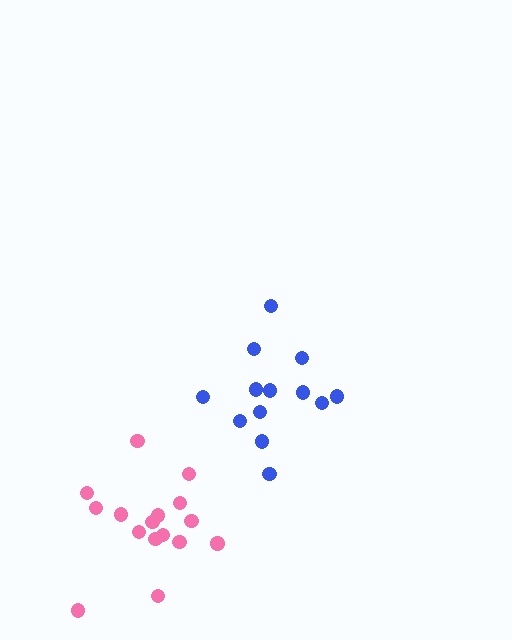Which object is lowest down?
The pink cluster is bottommost.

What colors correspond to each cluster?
The clusters are colored: blue, pink.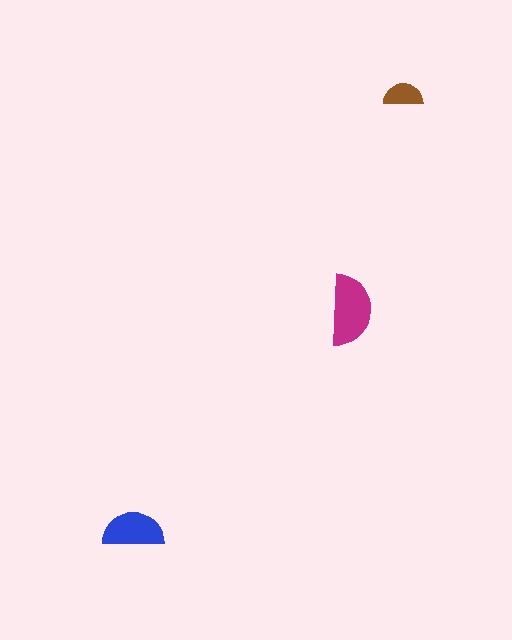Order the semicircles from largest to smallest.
the magenta one, the blue one, the brown one.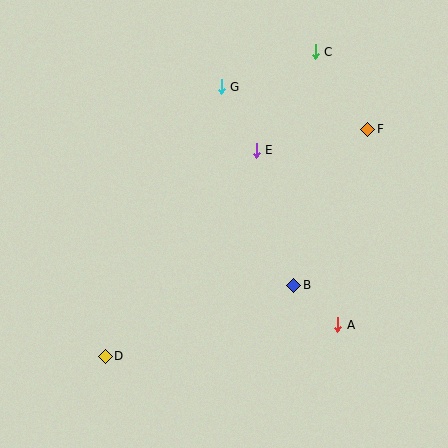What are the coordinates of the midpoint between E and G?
The midpoint between E and G is at (239, 119).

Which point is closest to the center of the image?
Point E at (256, 150) is closest to the center.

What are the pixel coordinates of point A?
Point A is at (338, 325).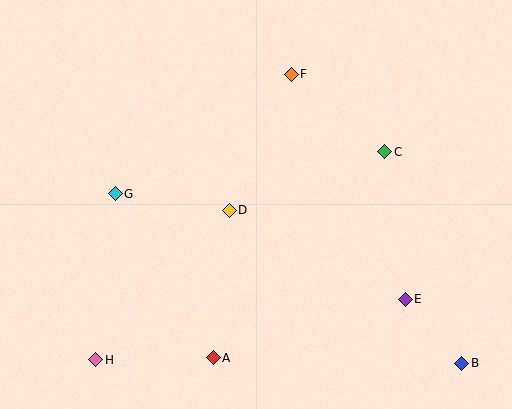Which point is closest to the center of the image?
Point D at (229, 210) is closest to the center.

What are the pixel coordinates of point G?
Point G is at (115, 194).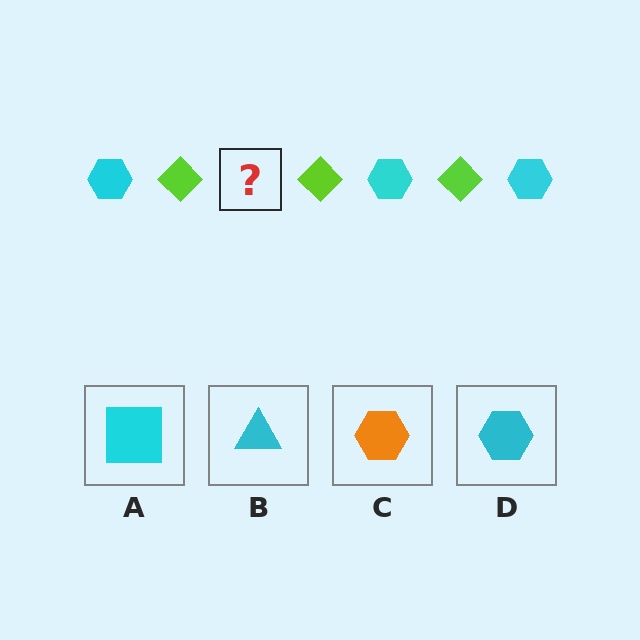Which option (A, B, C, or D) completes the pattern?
D.